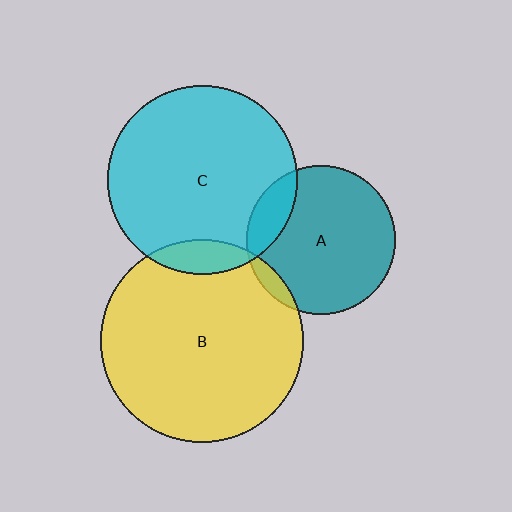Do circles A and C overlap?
Yes.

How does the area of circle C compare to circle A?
Approximately 1.6 times.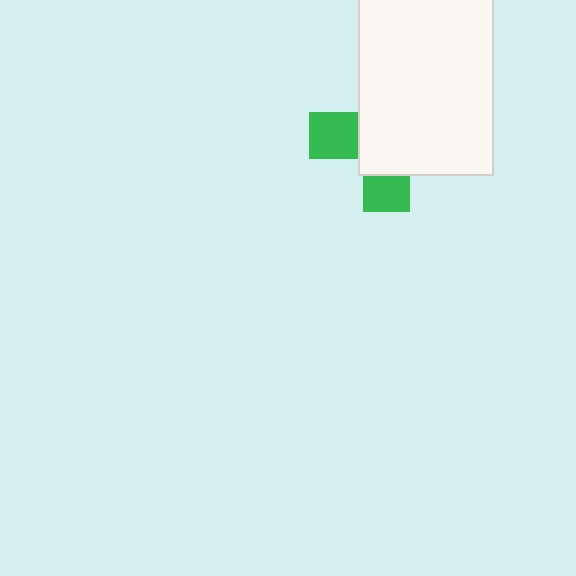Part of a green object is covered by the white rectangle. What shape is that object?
It is a cross.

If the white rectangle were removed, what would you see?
You would see the complete green cross.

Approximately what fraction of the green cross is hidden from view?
Roughly 68% of the green cross is hidden behind the white rectangle.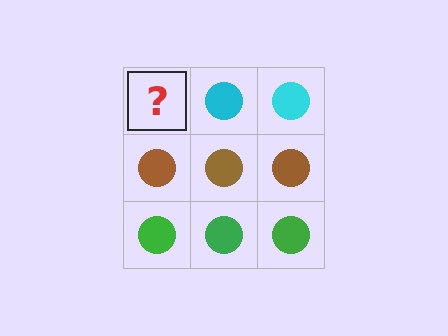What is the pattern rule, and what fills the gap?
The rule is that each row has a consistent color. The gap should be filled with a cyan circle.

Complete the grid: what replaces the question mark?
The question mark should be replaced with a cyan circle.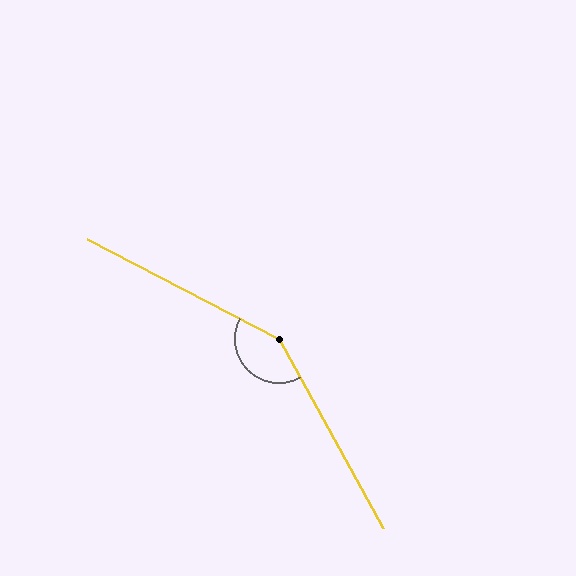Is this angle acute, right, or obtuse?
It is obtuse.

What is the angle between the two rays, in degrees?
Approximately 147 degrees.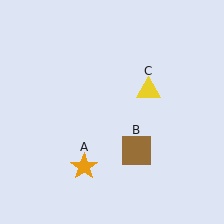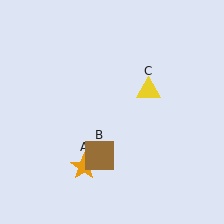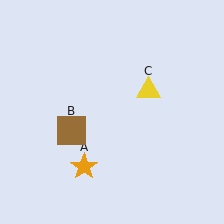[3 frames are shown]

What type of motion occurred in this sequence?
The brown square (object B) rotated clockwise around the center of the scene.